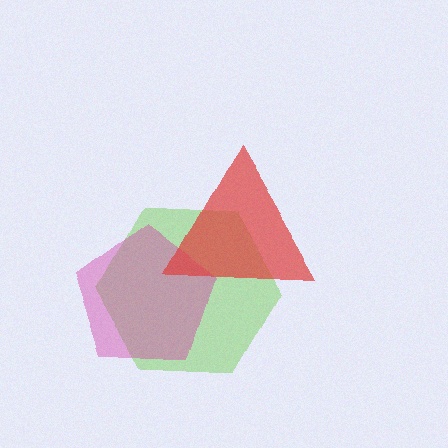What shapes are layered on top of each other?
The layered shapes are: a lime hexagon, a magenta pentagon, a red triangle.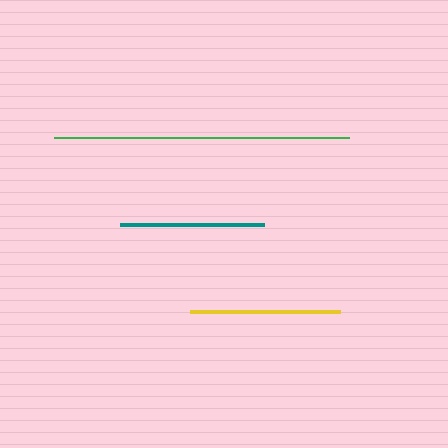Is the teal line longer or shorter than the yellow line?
The yellow line is longer than the teal line.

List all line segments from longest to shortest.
From longest to shortest: green, yellow, teal.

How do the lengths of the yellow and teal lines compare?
The yellow and teal lines are approximately the same length.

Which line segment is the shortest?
The teal line is the shortest at approximately 144 pixels.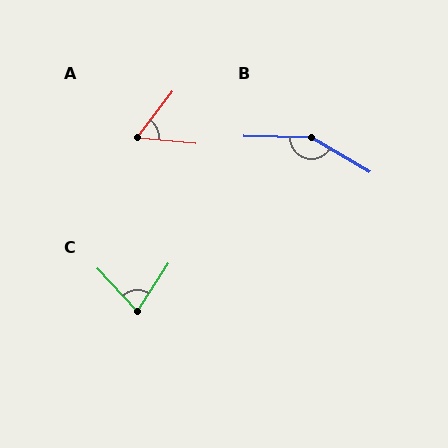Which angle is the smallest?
A, at approximately 58 degrees.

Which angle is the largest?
B, at approximately 150 degrees.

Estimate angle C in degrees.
Approximately 76 degrees.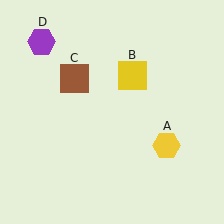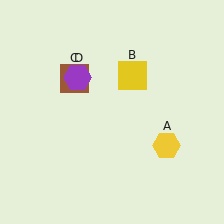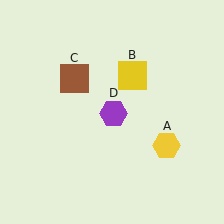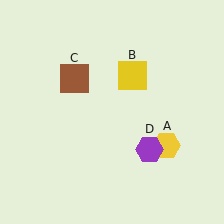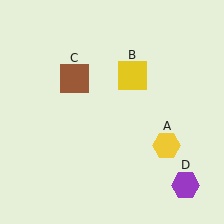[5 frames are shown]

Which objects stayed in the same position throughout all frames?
Yellow hexagon (object A) and yellow square (object B) and brown square (object C) remained stationary.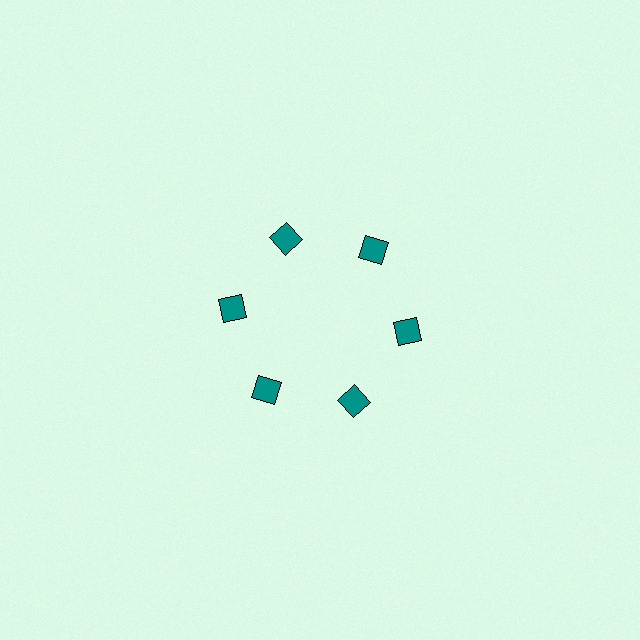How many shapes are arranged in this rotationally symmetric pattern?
There are 6 shapes, arranged in 6 groups of 1.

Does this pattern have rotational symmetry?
Yes, this pattern has 6-fold rotational symmetry. It looks the same after rotating 60 degrees around the center.